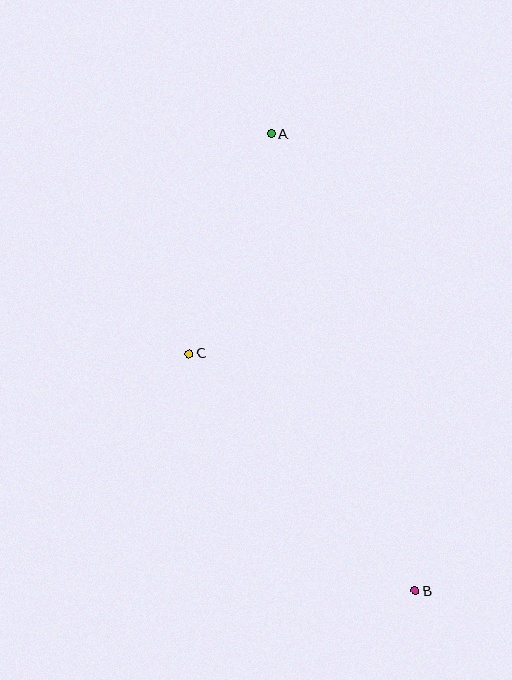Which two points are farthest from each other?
Points A and B are farthest from each other.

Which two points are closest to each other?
Points A and C are closest to each other.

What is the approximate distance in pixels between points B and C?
The distance between B and C is approximately 327 pixels.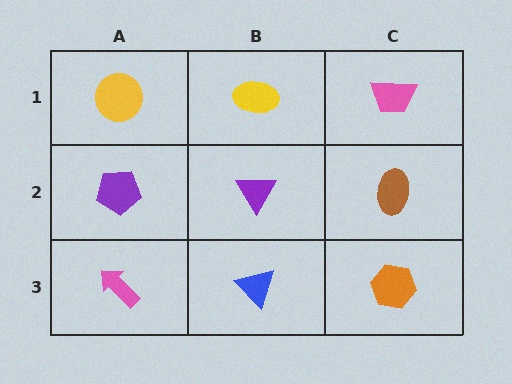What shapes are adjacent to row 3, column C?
A brown ellipse (row 2, column C), a blue triangle (row 3, column B).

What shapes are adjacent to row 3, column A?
A purple pentagon (row 2, column A), a blue triangle (row 3, column B).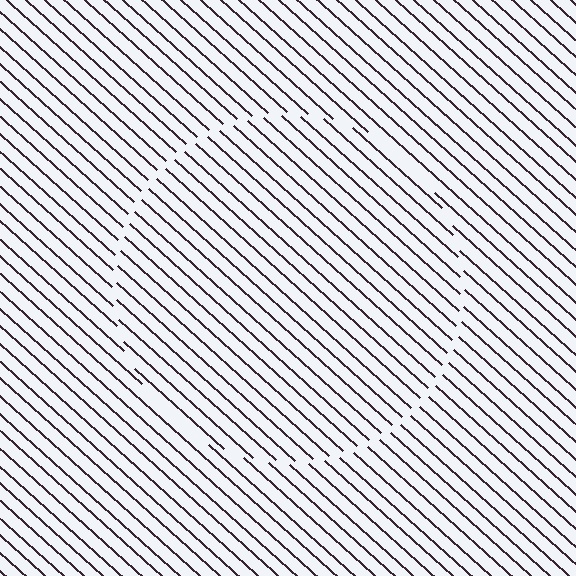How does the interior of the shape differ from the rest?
The interior of the shape contains the same grating, shifted by half a period — the contour is defined by the phase discontinuity where line-ends from the inner and outer gratings abut.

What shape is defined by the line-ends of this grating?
An illusory circle. The interior of the shape contains the same grating, shifted by half a period — the contour is defined by the phase discontinuity where line-ends from the inner and outer gratings abut.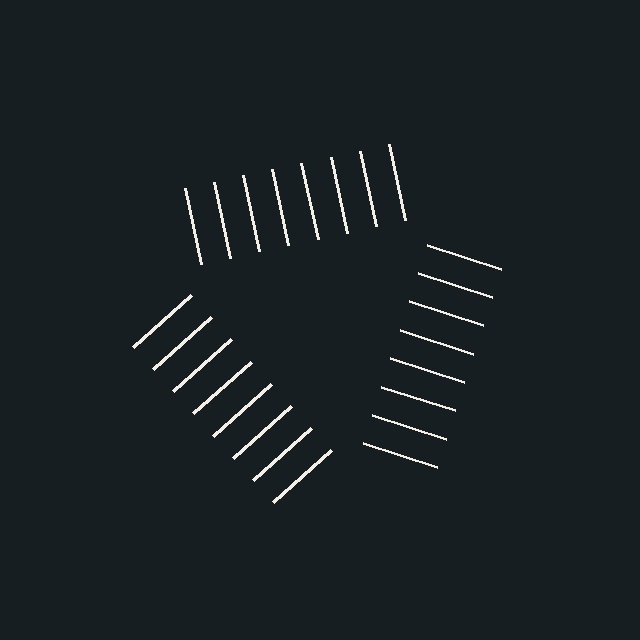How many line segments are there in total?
24 — 8 along each of the 3 edges.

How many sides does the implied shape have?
3 sides — the line-ends trace a triangle.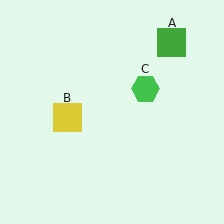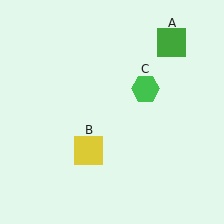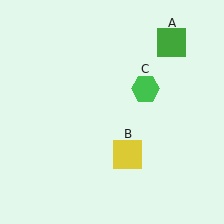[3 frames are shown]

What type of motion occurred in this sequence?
The yellow square (object B) rotated counterclockwise around the center of the scene.